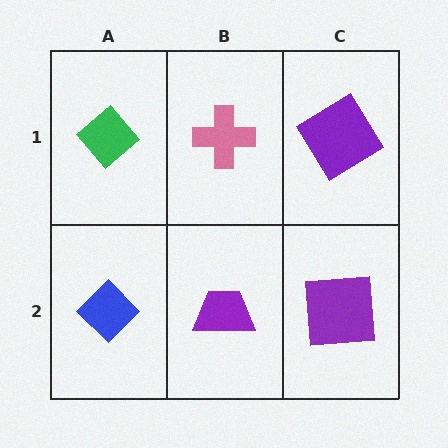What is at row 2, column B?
A purple trapezoid.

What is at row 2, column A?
A blue diamond.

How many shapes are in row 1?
3 shapes.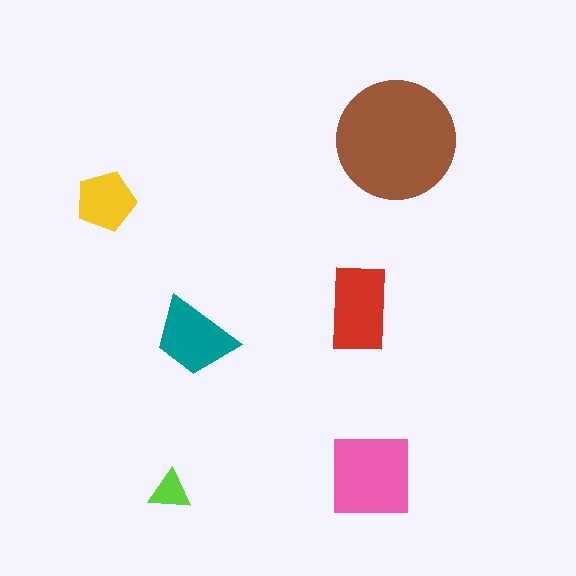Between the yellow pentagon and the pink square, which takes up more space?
The pink square.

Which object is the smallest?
The lime triangle.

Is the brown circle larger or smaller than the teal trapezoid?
Larger.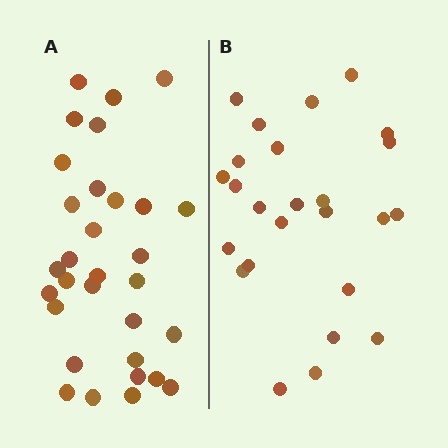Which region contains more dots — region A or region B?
Region A (the left region) has more dots.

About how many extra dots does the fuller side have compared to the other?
Region A has about 6 more dots than region B.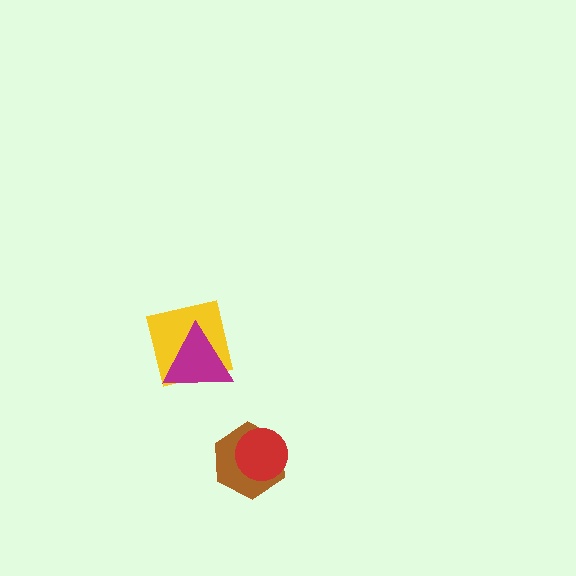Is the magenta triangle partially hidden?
No, no other shape covers it.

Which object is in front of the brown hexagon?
The red circle is in front of the brown hexagon.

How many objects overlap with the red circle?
1 object overlaps with the red circle.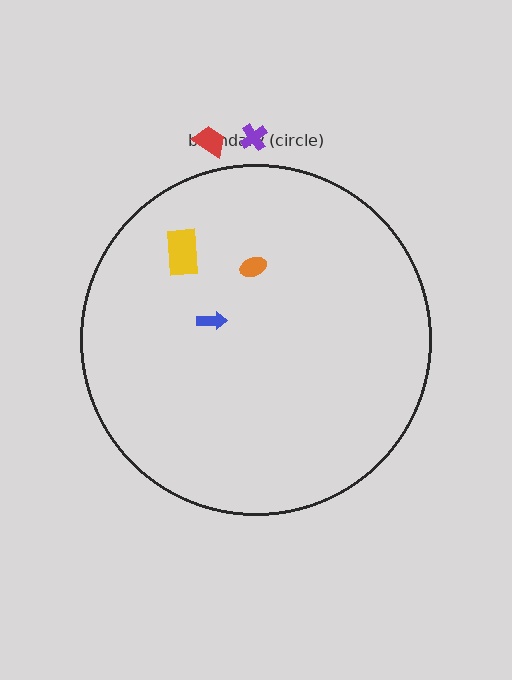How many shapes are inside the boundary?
3 inside, 2 outside.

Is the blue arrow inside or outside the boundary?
Inside.